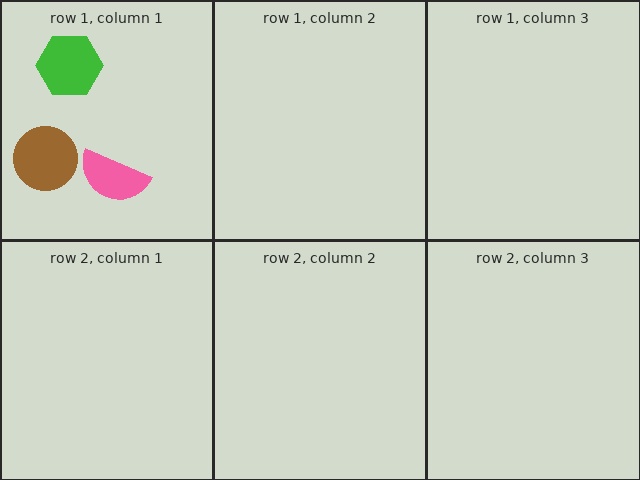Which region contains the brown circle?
The row 1, column 1 region.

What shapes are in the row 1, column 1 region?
The green hexagon, the pink semicircle, the brown circle.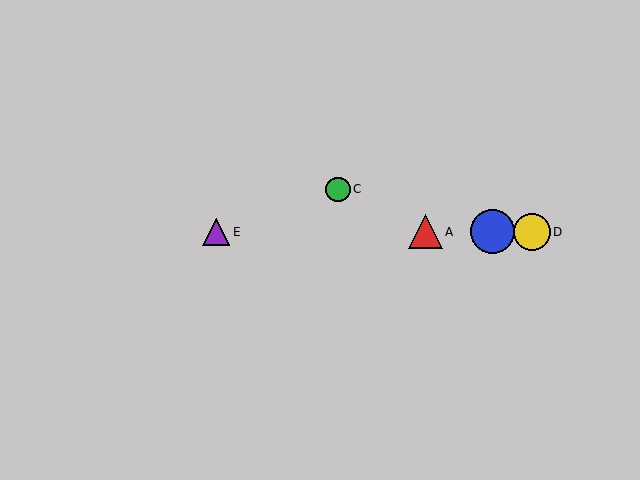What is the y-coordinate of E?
Object E is at y≈232.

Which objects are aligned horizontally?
Objects A, B, D, E are aligned horizontally.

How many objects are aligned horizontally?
4 objects (A, B, D, E) are aligned horizontally.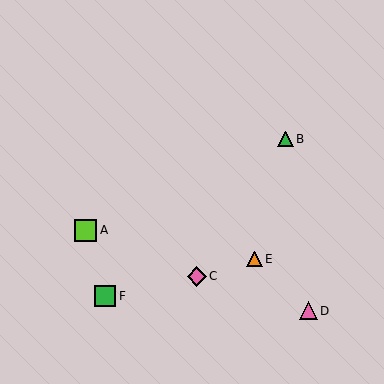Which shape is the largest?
The lime square (labeled A) is the largest.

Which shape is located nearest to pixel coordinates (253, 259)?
The orange triangle (labeled E) at (255, 259) is nearest to that location.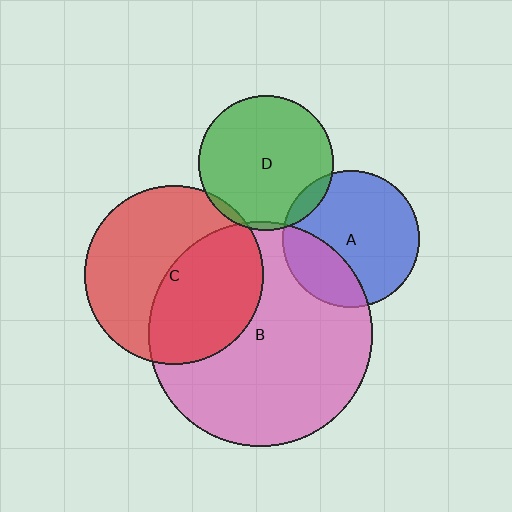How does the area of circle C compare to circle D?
Approximately 1.8 times.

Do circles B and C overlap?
Yes.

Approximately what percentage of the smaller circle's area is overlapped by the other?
Approximately 45%.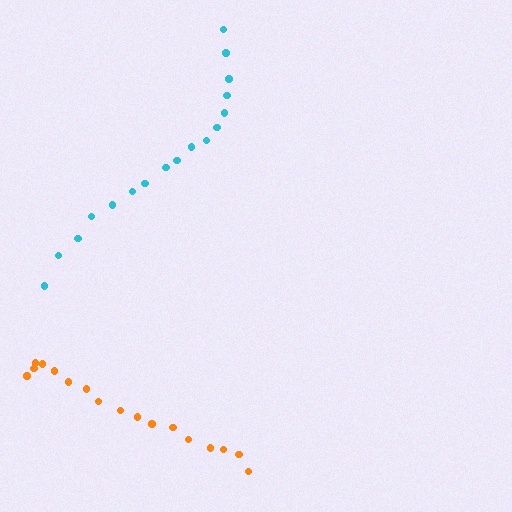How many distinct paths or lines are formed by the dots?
There are 2 distinct paths.